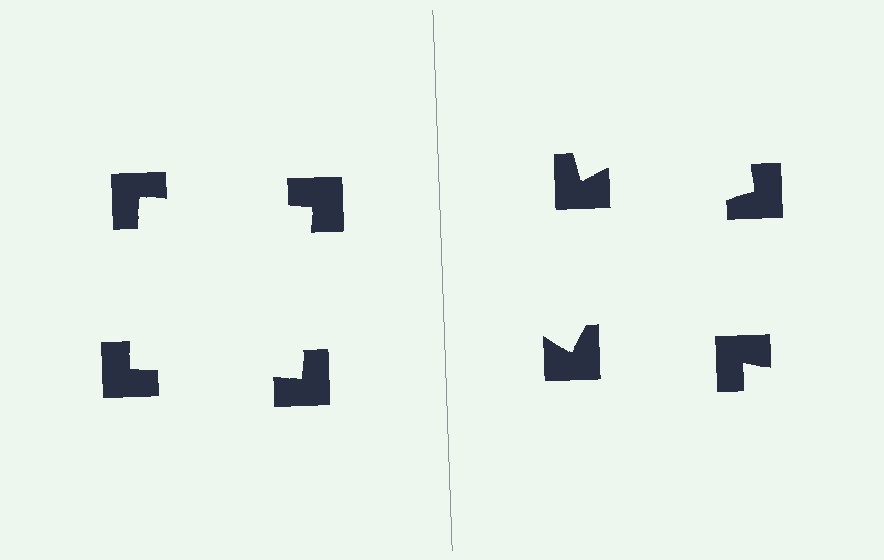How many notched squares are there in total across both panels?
8 — 4 on each side.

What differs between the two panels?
The notched squares are positioned identically on both sides; only the wedge orientations differ. On the left they align to a square; on the right they are misaligned.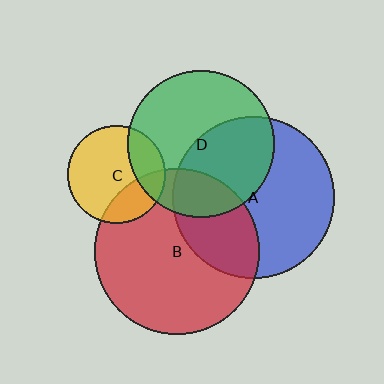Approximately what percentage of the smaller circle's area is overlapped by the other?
Approximately 25%.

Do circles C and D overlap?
Yes.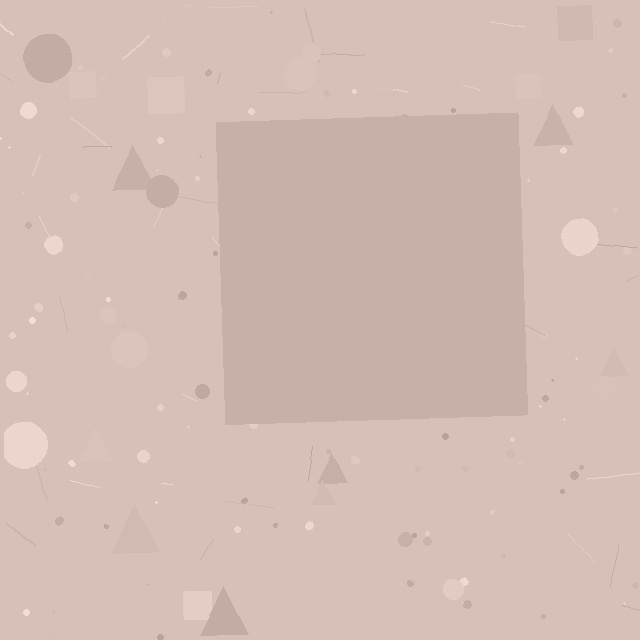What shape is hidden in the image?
A square is hidden in the image.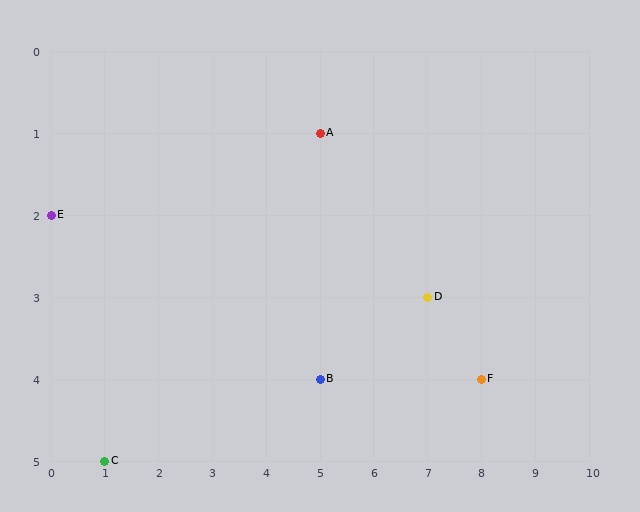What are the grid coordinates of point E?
Point E is at grid coordinates (0, 2).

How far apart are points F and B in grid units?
Points F and B are 3 columns apart.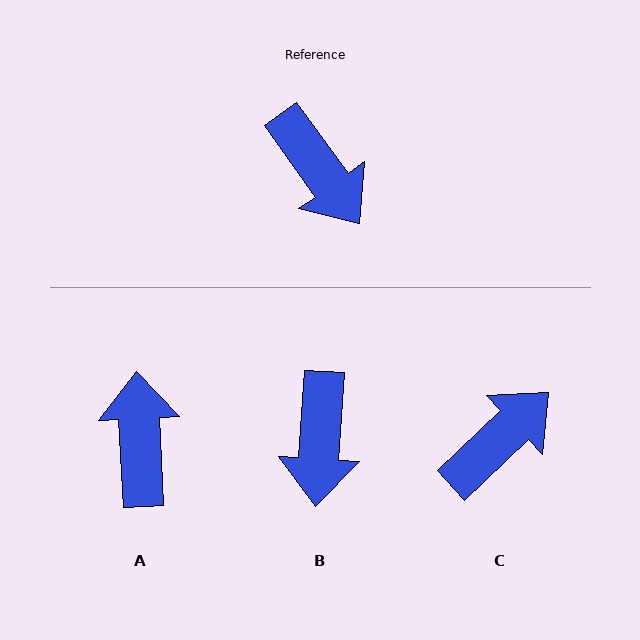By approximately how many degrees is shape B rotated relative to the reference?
Approximately 40 degrees clockwise.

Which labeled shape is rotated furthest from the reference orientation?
A, about 147 degrees away.